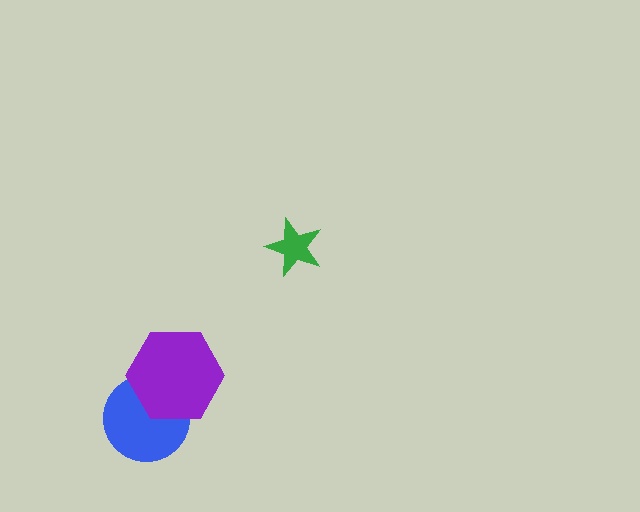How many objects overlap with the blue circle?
1 object overlaps with the blue circle.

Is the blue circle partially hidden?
Yes, it is partially covered by another shape.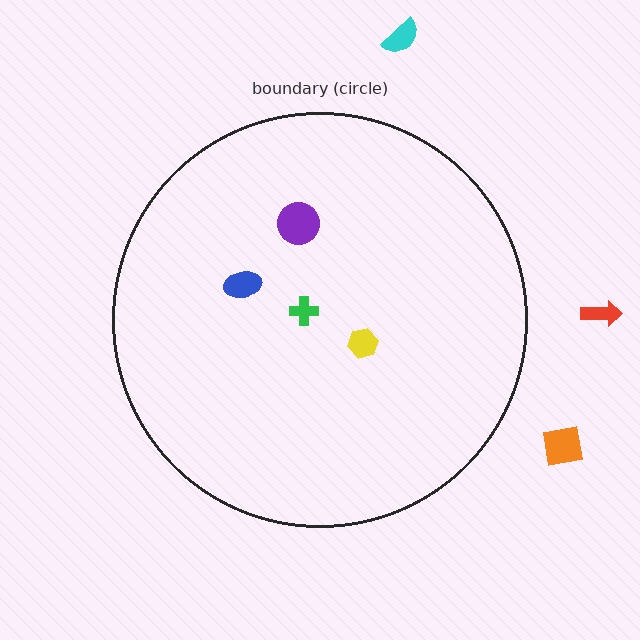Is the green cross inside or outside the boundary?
Inside.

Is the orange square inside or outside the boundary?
Outside.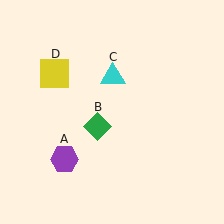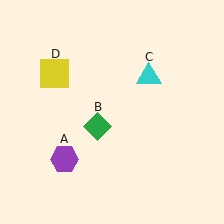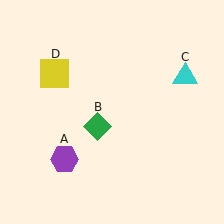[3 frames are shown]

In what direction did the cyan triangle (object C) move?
The cyan triangle (object C) moved right.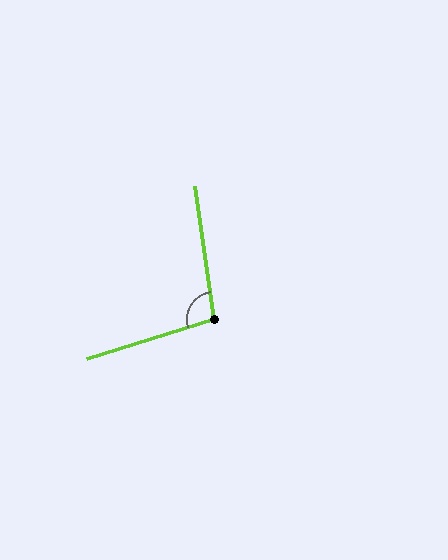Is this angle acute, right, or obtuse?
It is obtuse.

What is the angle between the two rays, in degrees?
Approximately 99 degrees.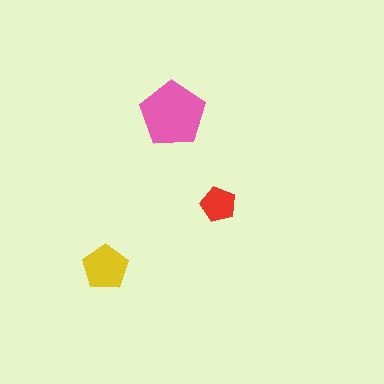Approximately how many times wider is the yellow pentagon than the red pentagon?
About 1.5 times wider.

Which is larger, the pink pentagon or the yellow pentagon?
The pink one.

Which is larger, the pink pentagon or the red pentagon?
The pink one.